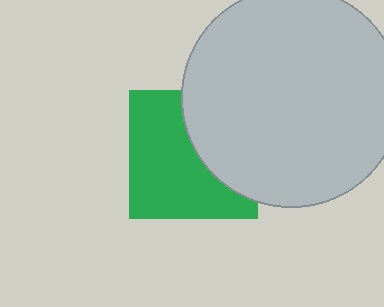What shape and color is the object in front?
The object in front is a light gray circle.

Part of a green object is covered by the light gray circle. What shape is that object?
It is a square.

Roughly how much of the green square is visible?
About half of it is visible (roughly 61%).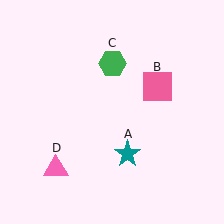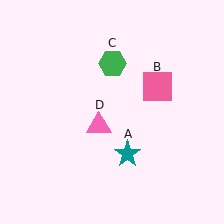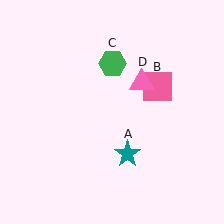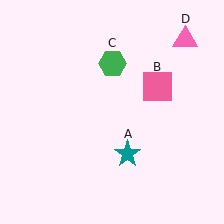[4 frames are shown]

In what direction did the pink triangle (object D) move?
The pink triangle (object D) moved up and to the right.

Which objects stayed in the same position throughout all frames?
Teal star (object A) and pink square (object B) and green hexagon (object C) remained stationary.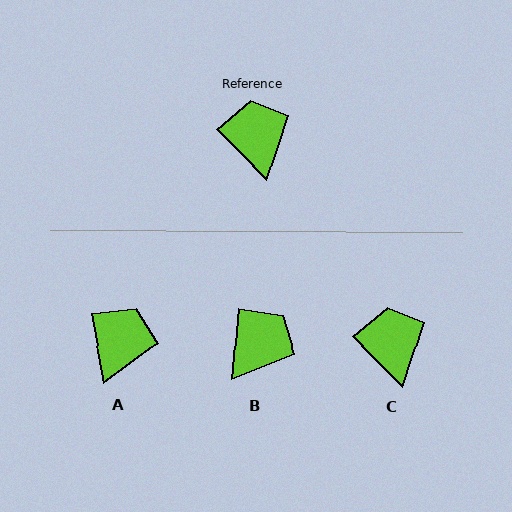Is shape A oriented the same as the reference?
No, it is off by about 35 degrees.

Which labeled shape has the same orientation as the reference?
C.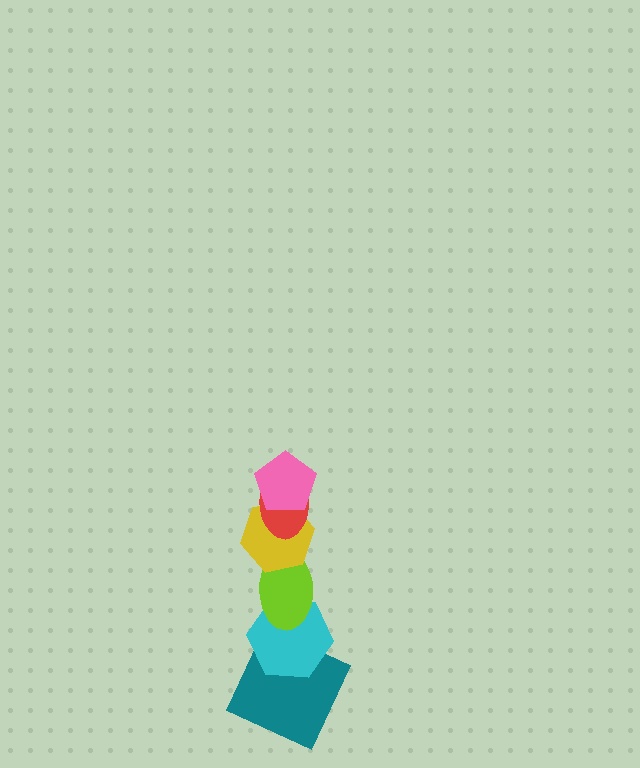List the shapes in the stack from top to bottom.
From top to bottom: the pink pentagon, the red ellipse, the yellow hexagon, the lime ellipse, the cyan hexagon, the teal square.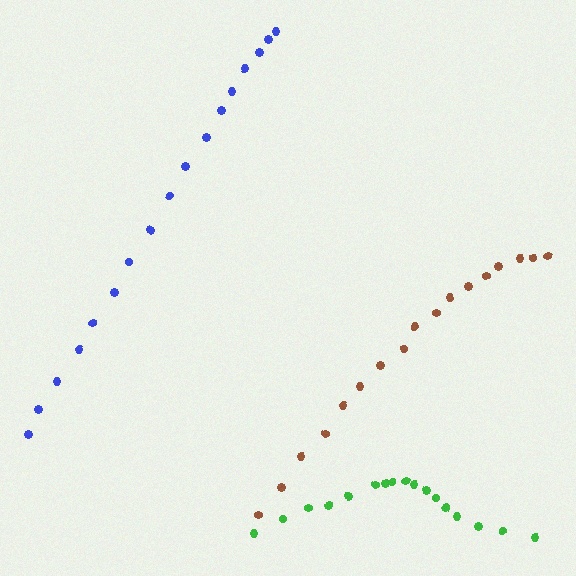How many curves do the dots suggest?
There are 3 distinct paths.